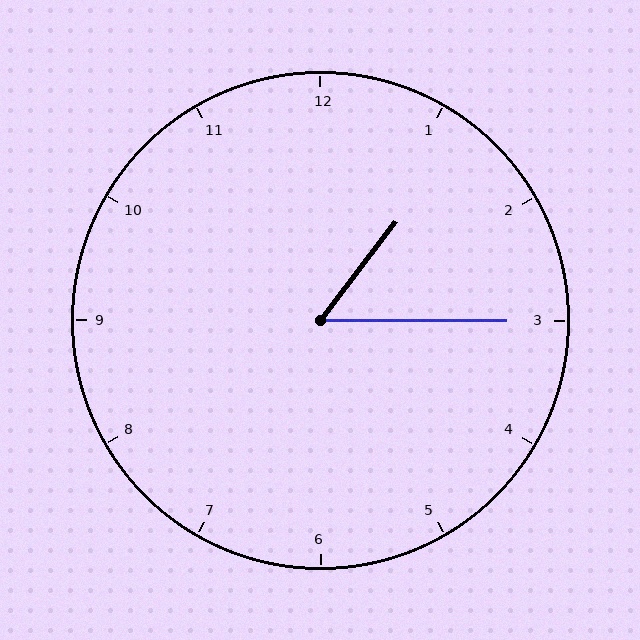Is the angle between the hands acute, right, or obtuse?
It is acute.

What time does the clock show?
1:15.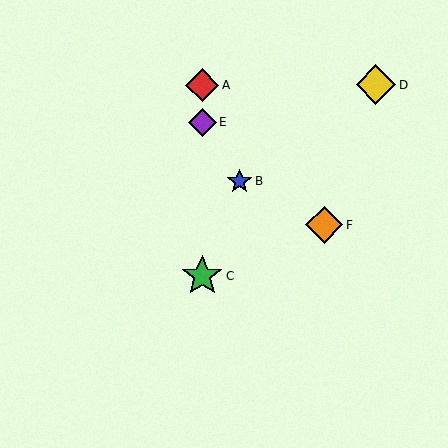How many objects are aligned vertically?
3 objects (A, C, E) are aligned vertically.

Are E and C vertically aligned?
Yes, both are at x≈202.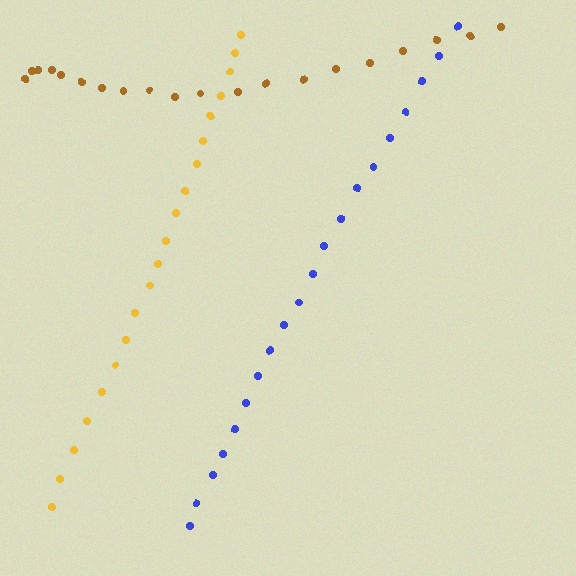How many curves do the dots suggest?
There are 3 distinct paths.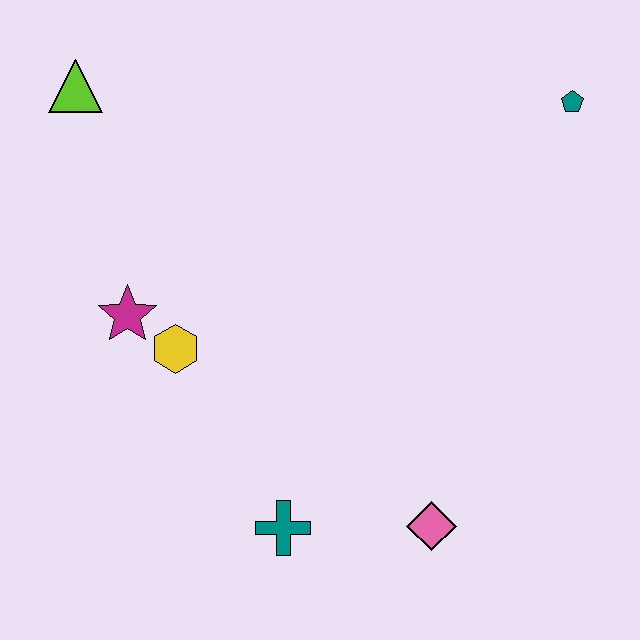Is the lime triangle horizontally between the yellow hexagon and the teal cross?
No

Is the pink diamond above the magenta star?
No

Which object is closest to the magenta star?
The yellow hexagon is closest to the magenta star.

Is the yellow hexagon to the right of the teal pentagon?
No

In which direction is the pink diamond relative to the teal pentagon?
The pink diamond is below the teal pentagon.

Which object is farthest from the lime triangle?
The pink diamond is farthest from the lime triangle.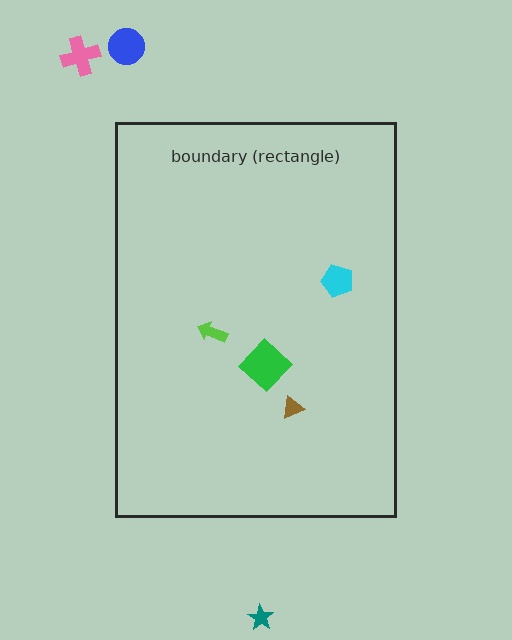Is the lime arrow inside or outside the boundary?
Inside.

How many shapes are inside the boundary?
4 inside, 3 outside.